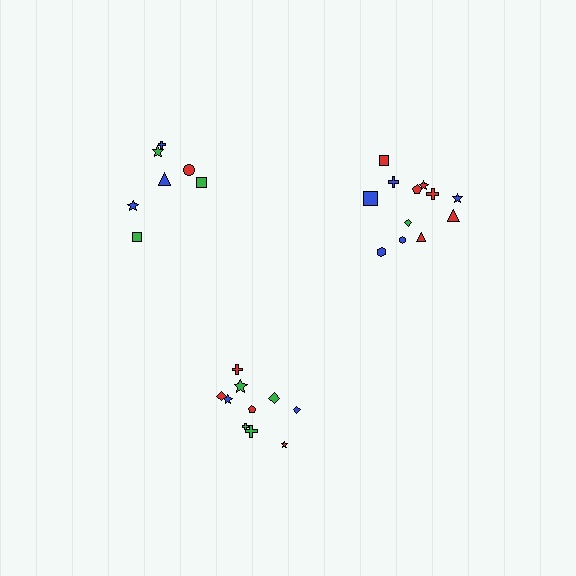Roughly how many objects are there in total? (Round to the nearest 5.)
Roughly 30 objects in total.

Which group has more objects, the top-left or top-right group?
The top-right group.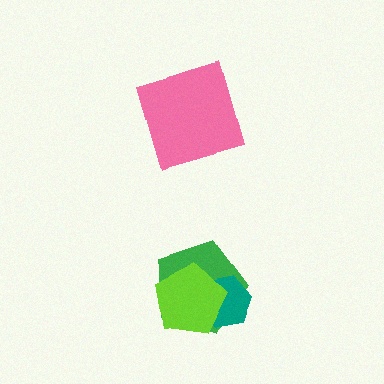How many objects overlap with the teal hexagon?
2 objects overlap with the teal hexagon.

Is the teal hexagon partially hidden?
Yes, it is partially covered by another shape.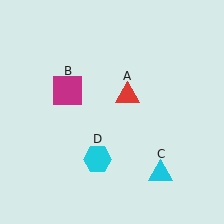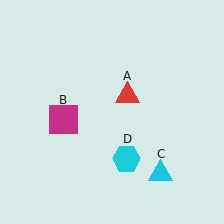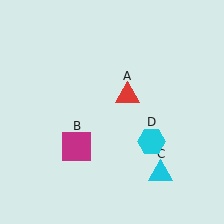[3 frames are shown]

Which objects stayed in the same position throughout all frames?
Red triangle (object A) and cyan triangle (object C) remained stationary.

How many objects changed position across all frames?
2 objects changed position: magenta square (object B), cyan hexagon (object D).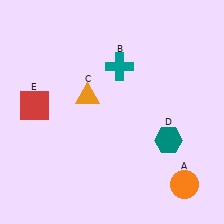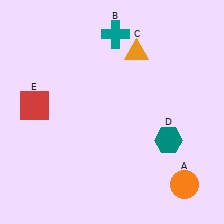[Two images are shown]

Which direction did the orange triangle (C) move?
The orange triangle (C) moved right.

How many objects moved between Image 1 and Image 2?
2 objects moved between the two images.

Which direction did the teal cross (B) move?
The teal cross (B) moved up.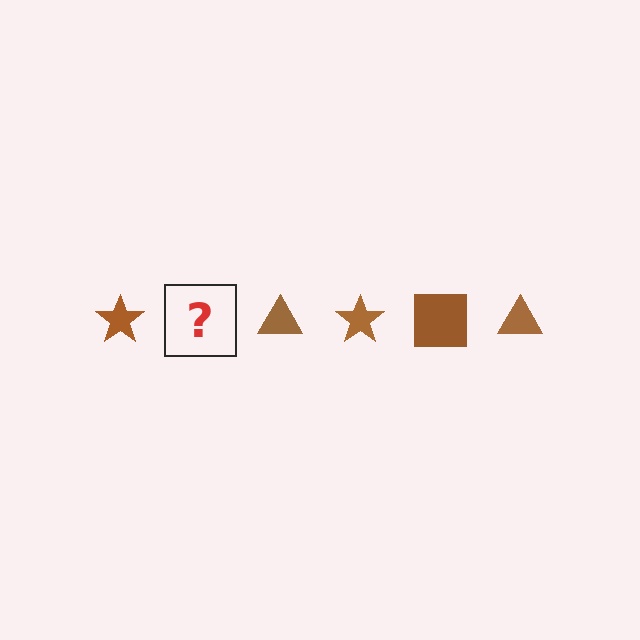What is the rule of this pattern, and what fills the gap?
The rule is that the pattern cycles through star, square, triangle shapes in brown. The gap should be filled with a brown square.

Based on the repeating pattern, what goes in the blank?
The blank should be a brown square.